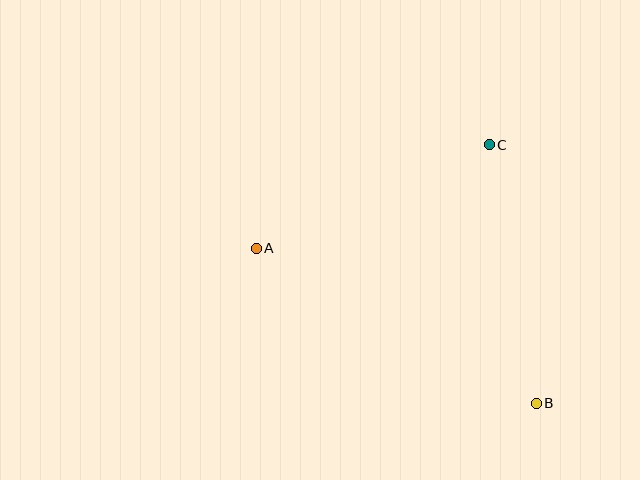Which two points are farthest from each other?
Points A and B are farthest from each other.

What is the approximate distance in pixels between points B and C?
The distance between B and C is approximately 263 pixels.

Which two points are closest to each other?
Points A and C are closest to each other.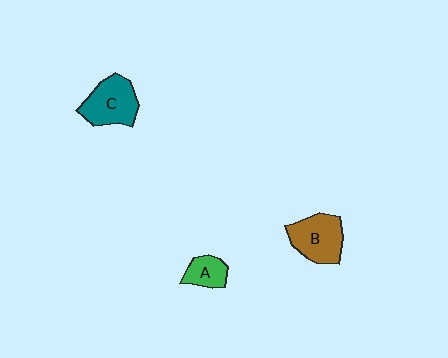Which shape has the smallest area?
Shape A (green).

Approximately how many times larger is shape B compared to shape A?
Approximately 1.9 times.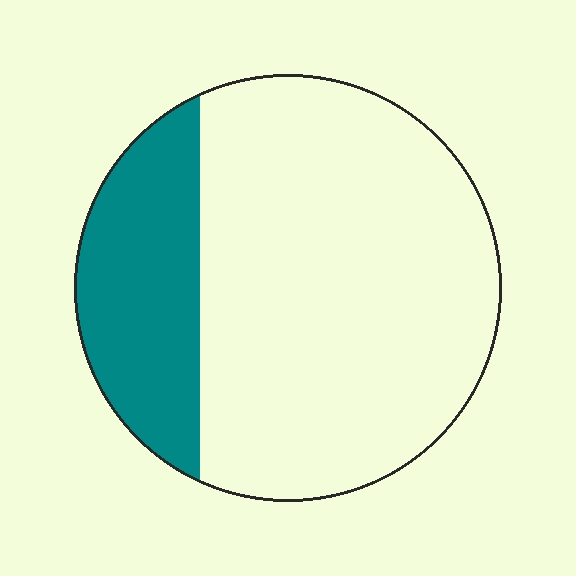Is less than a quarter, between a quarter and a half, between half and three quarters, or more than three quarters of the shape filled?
Less than a quarter.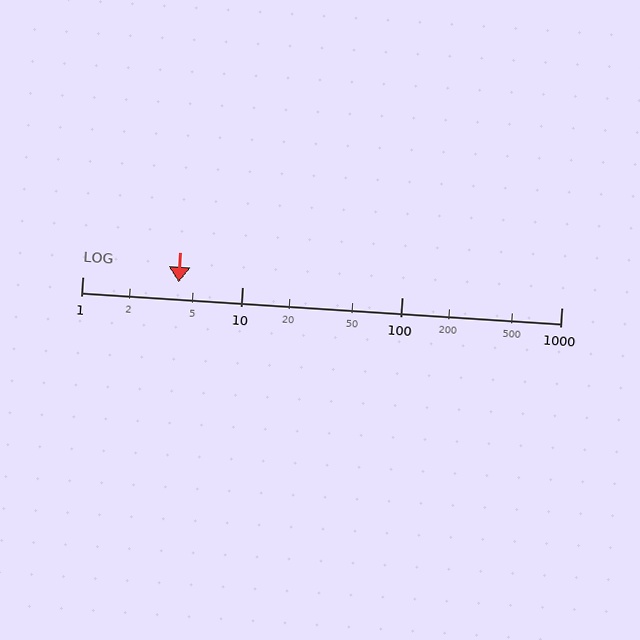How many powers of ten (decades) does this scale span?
The scale spans 3 decades, from 1 to 1000.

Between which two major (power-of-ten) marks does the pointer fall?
The pointer is between 1 and 10.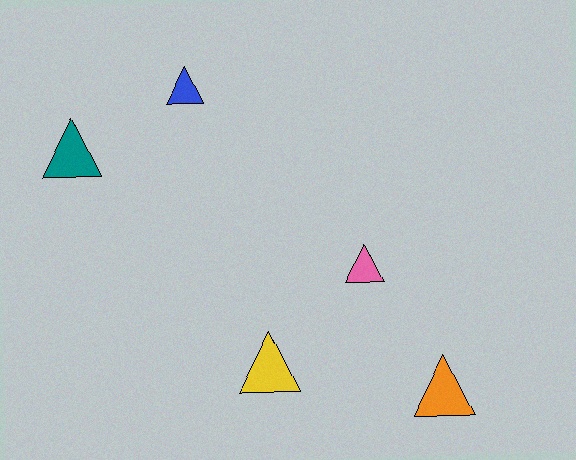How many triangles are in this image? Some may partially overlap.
There are 5 triangles.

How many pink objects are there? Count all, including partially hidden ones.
There is 1 pink object.